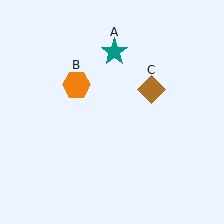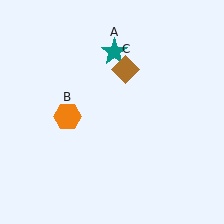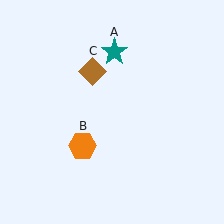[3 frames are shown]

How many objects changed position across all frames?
2 objects changed position: orange hexagon (object B), brown diamond (object C).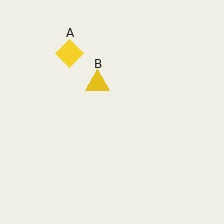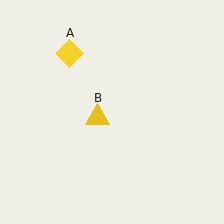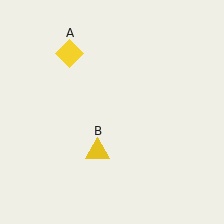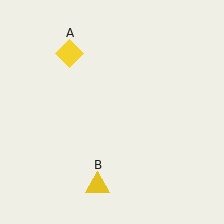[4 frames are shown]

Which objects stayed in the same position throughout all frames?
Yellow diamond (object A) remained stationary.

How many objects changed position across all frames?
1 object changed position: yellow triangle (object B).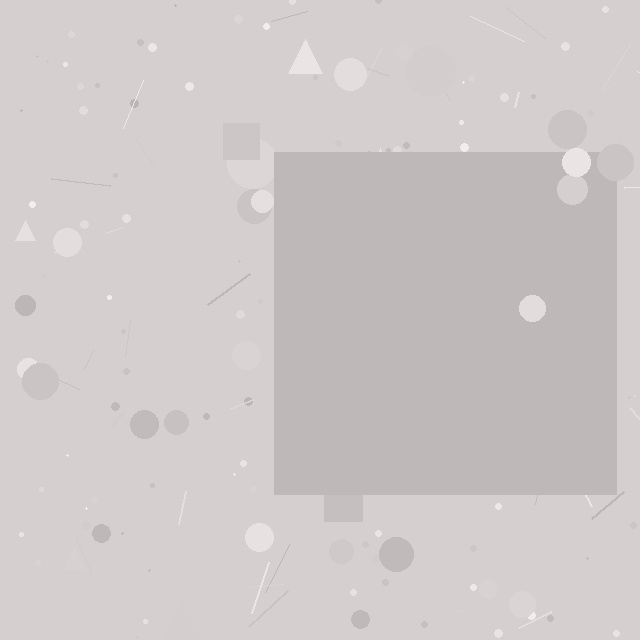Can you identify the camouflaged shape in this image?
The camouflaged shape is a square.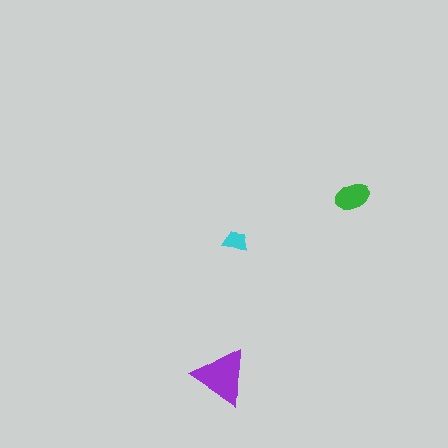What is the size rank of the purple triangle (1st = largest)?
1st.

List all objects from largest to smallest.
The purple triangle, the green ellipse, the cyan trapezoid.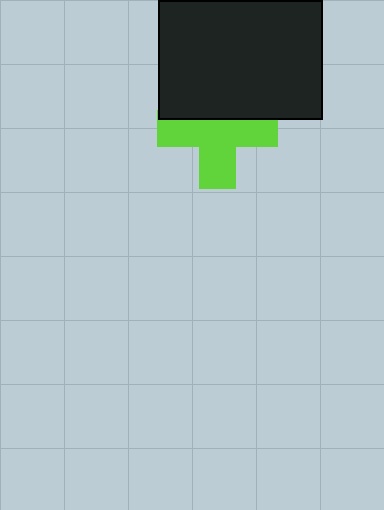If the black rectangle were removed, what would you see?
You would see the complete lime cross.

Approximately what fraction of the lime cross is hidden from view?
Roughly 36% of the lime cross is hidden behind the black rectangle.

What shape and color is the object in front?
The object in front is a black rectangle.